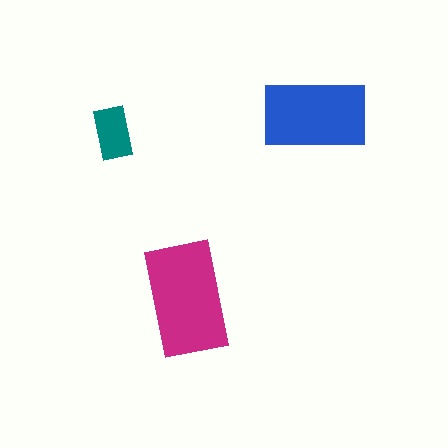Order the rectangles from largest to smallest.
the magenta one, the blue one, the teal one.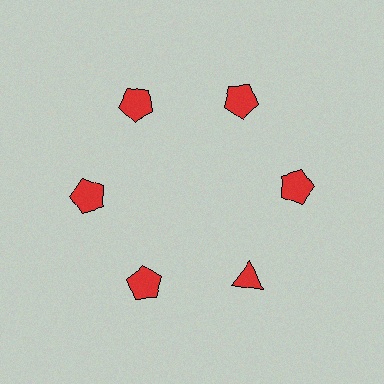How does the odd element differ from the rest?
It has a different shape: triangle instead of pentagon.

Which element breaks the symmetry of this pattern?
The red triangle at roughly the 5 o'clock position breaks the symmetry. All other shapes are red pentagons.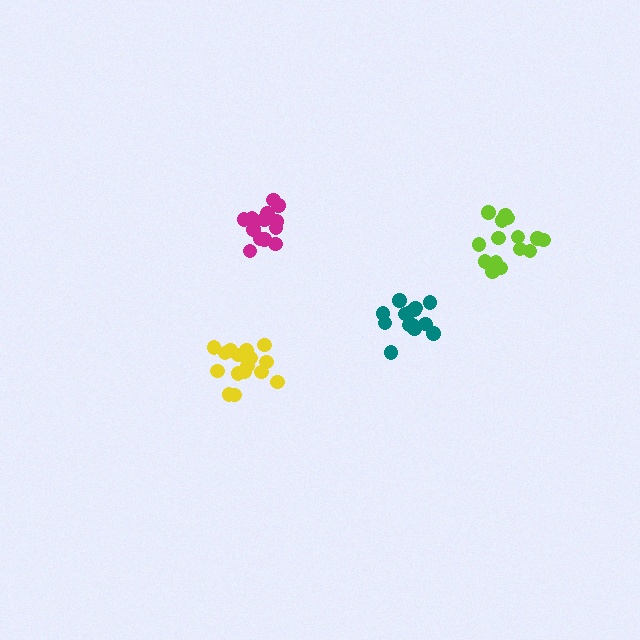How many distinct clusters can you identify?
There are 4 distinct clusters.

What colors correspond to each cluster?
The clusters are colored: yellow, magenta, teal, lime.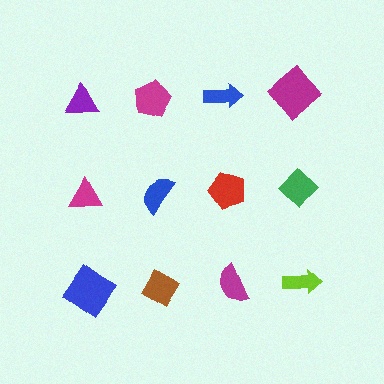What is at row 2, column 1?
A magenta triangle.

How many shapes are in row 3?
4 shapes.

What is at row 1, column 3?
A blue arrow.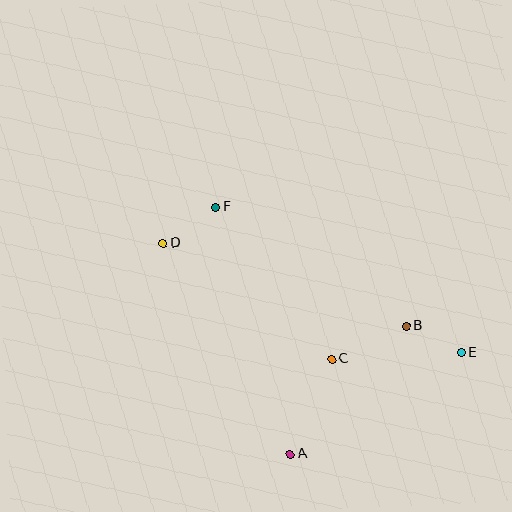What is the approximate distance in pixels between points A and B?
The distance between A and B is approximately 173 pixels.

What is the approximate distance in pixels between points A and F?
The distance between A and F is approximately 258 pixels.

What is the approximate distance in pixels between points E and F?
The distance between E and F is approximately 286 pixels.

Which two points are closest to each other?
Points B and E are closest to each other.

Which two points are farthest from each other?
Points D and E are farthest from each other.